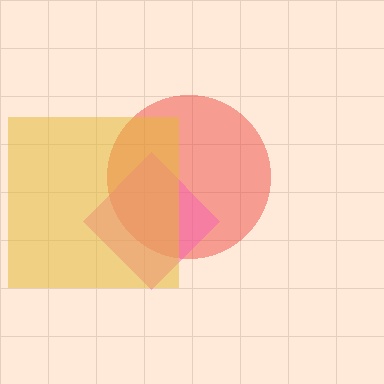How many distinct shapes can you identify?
There are 3 distinct shapes: a red circle, a pink diamond, a yellow square.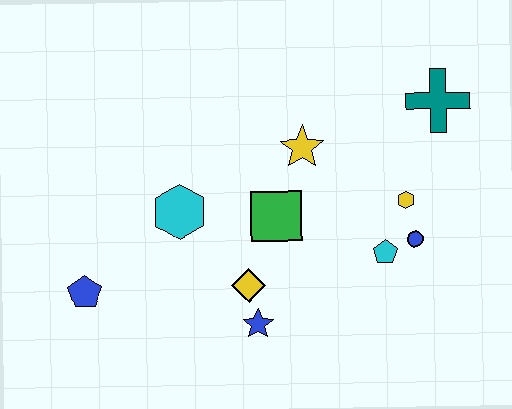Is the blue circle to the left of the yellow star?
No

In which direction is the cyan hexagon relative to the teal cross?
The cyan hexagon is to the left of the teal cross.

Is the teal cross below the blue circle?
No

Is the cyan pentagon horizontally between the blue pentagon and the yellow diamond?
No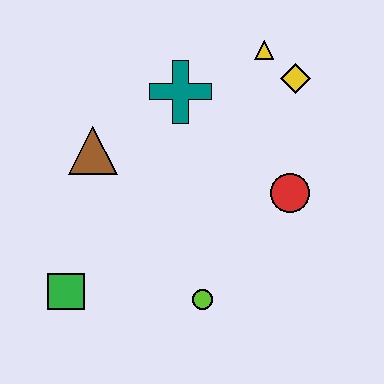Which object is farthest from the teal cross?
The green square is farthest from the teal cross.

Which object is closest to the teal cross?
The yellow triangle is closest to the teal cross.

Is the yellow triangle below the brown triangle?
No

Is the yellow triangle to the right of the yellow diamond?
No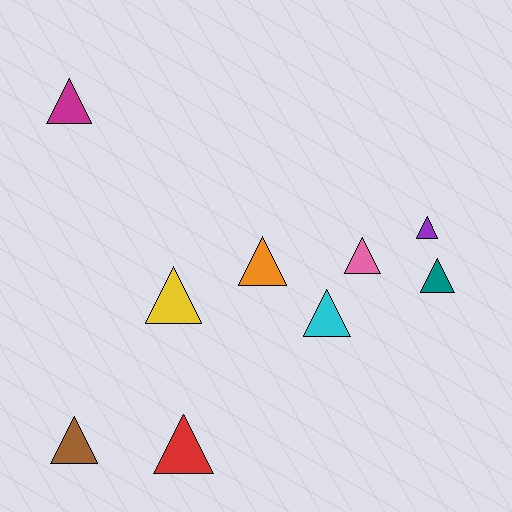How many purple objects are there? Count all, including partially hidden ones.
There is 1 purple object.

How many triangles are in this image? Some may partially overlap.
There are 9 triangles.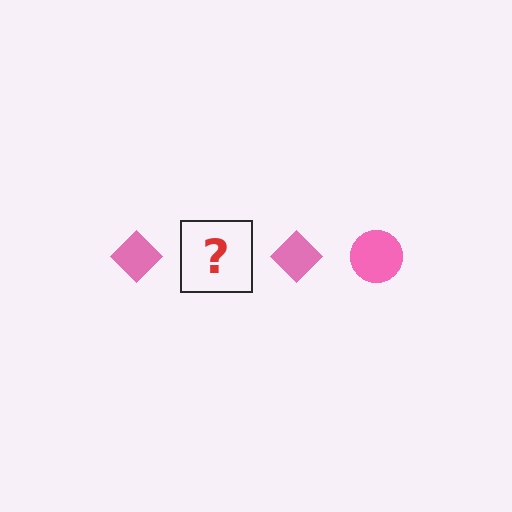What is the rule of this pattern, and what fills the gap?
The rule is that the pattern cycles through diamond, circle shapes in pink. The gap should be filled with a pink circle.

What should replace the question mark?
The question mark should be replaced with a pink circle.